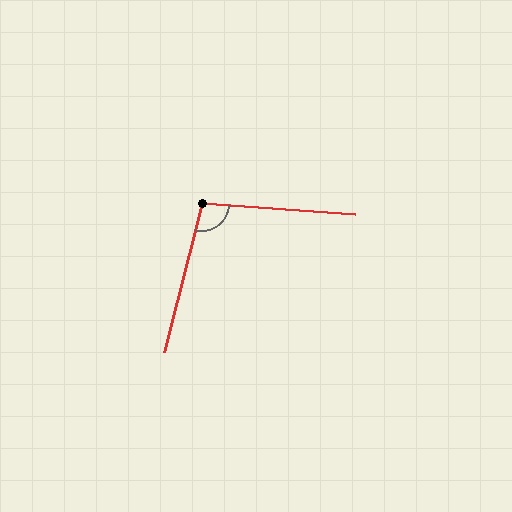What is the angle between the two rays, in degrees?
Approximately 100 degrees.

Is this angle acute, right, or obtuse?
It is obtuse.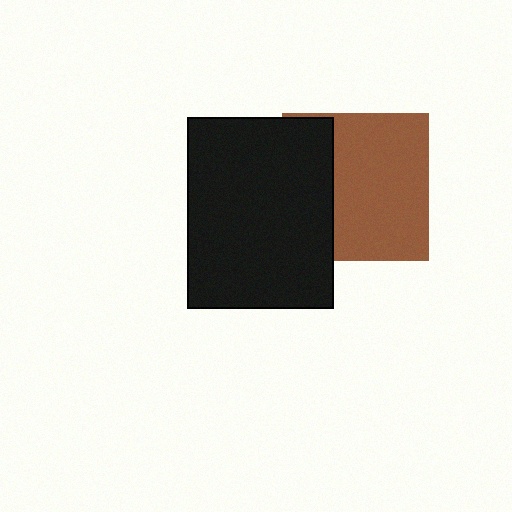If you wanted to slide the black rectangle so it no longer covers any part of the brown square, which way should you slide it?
Slide it left — that is the most direct way to separate the two shapes.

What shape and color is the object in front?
The object in front is a black rectangle.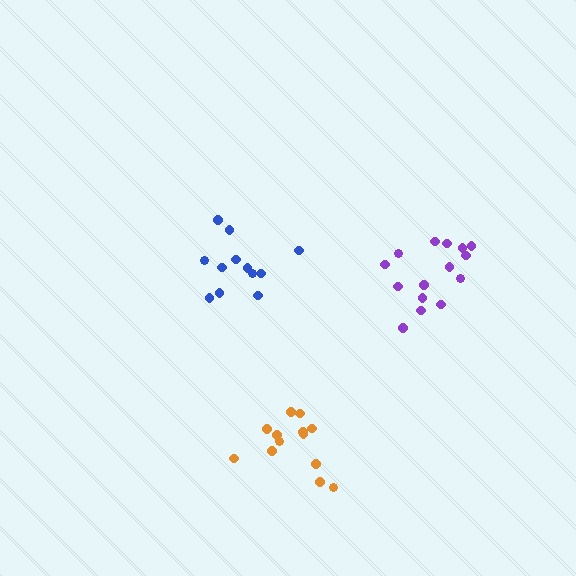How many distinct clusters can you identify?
There are 3 distinct clusters.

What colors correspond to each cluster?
The clusters are colored: purple, orange, blue.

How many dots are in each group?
Group 1: 15 dots, Group 2: 13 dots, Group 3: 12 dots (40 total).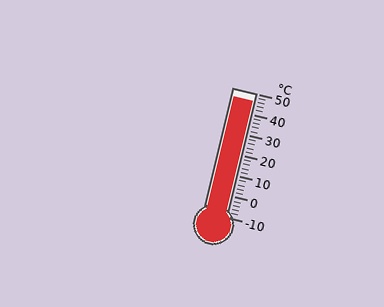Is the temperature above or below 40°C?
The temperature is above 40°C.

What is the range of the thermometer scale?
The thermometer scale ranges from -10°C to 50°C.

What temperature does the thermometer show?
The thermometer shows approximately 46°C.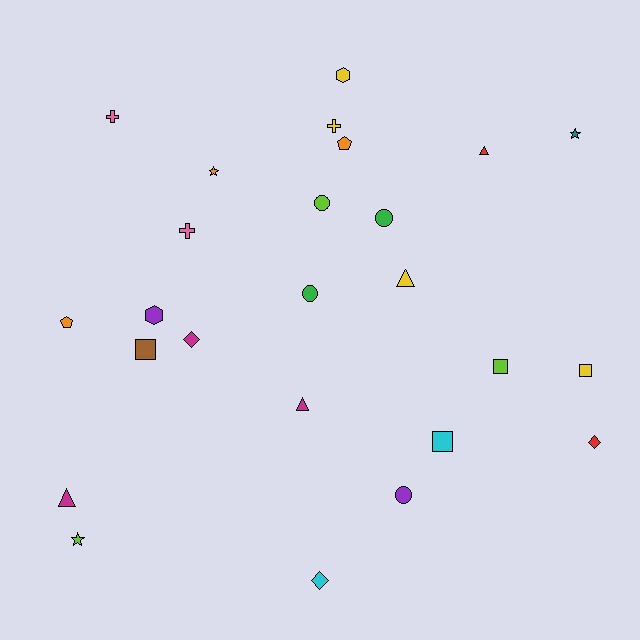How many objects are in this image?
There are 25 objects.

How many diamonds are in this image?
There are 3 diamonds.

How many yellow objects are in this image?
There are 4 yellow objects.